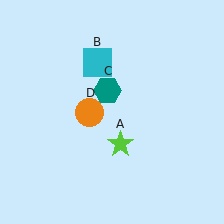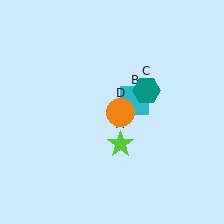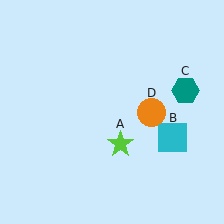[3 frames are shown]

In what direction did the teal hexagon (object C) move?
The teal hexagon (object C) moved right.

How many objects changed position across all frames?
3 objects changed position: cyan square (object B), teal hexagon (object C), orange circle (object D).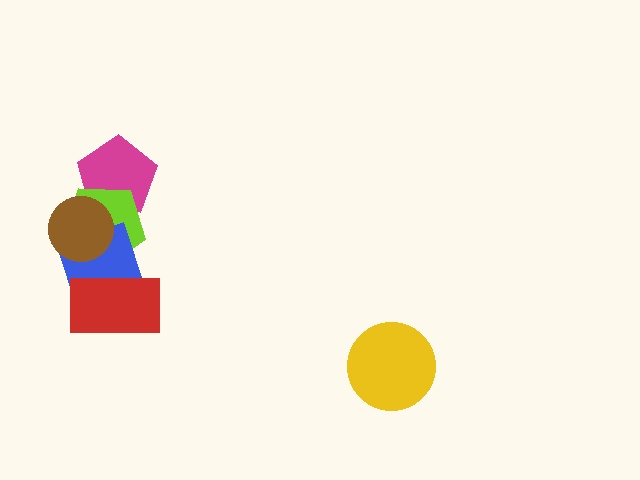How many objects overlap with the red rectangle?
1 object overlaps with the red rectangle.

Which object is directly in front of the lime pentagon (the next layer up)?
The blue diamond is directly in front of the lime pentagon.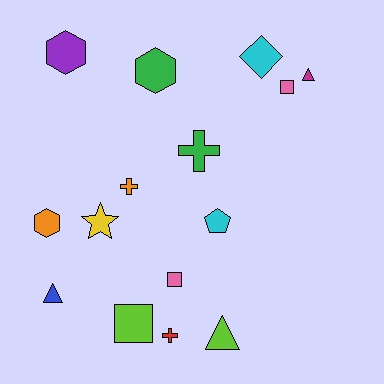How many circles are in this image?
There are no circles.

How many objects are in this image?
There are 15 objects.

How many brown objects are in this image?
There are no brown objects.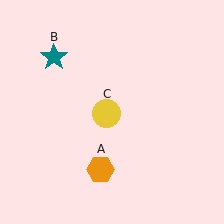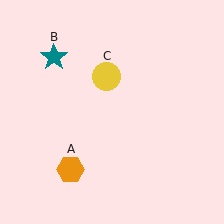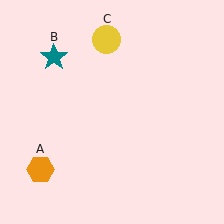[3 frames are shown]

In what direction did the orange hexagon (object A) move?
The orange hexagon (object A) moved left.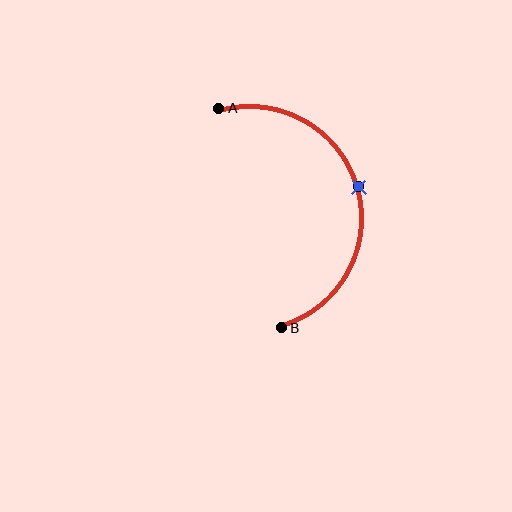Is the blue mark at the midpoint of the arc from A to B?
Yes. The blue mark lies on the arc at equal arc-length from both A and B — it is the arc midpoint.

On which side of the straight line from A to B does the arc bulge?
The arc bulges to the right of the straight line connecting A and B.